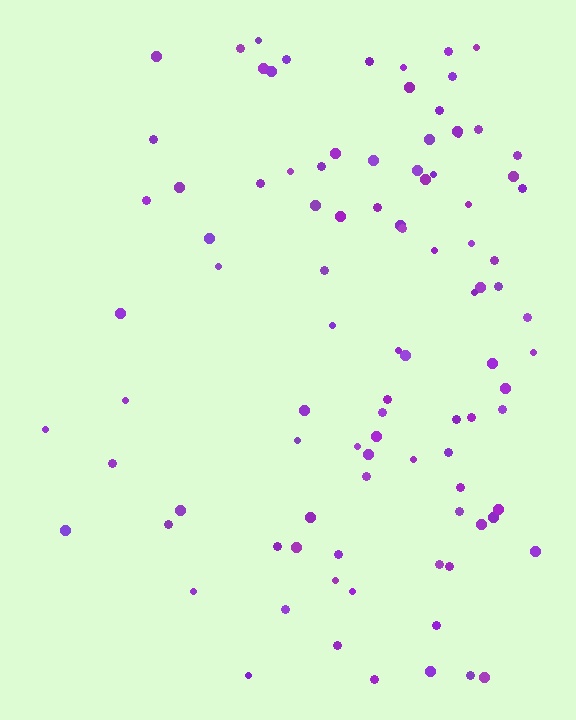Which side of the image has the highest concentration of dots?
The right.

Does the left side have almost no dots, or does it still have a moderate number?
Still a moderate number, just noticeably fewer than the right.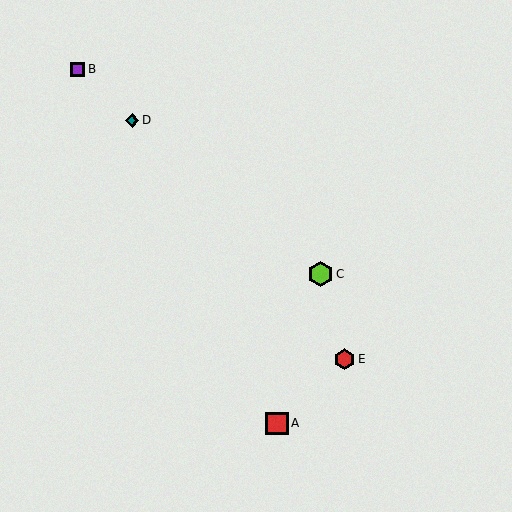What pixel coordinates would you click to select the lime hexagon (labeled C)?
Click at (320, 274) to select the lime hexagon C.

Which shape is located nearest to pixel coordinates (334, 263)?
The lime hexagon (labeled C) at (320, 274) is nearest to that location.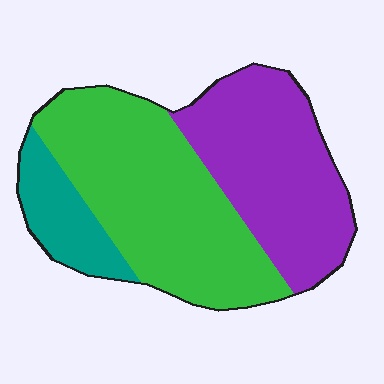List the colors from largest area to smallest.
From largest to smallest: green, purple, teal.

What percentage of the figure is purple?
Purple covers about 40% of the figure.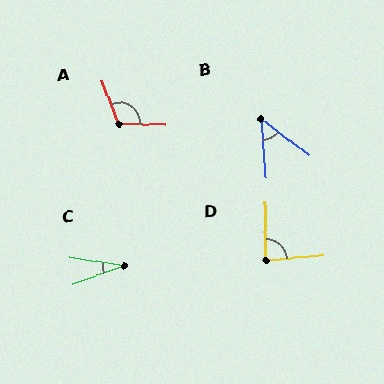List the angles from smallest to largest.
C (29°), B (49°), D (84°), A (112°).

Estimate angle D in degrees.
Approximately 84 degrees.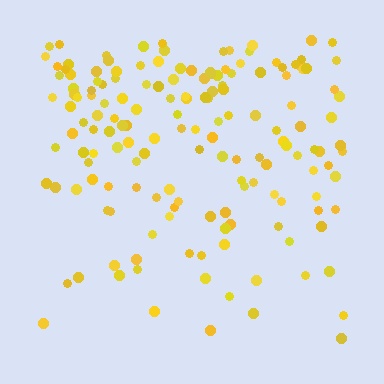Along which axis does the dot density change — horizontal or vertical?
Vertical.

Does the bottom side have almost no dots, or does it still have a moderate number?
Still a moderate number, just noticeably fewer than the top.